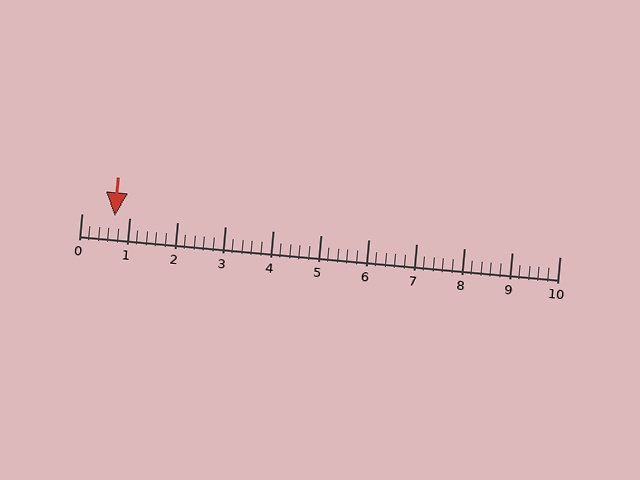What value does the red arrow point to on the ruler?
The red arrow points to approximately 0.7.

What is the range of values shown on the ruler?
The ruler shows values from 0 to 10.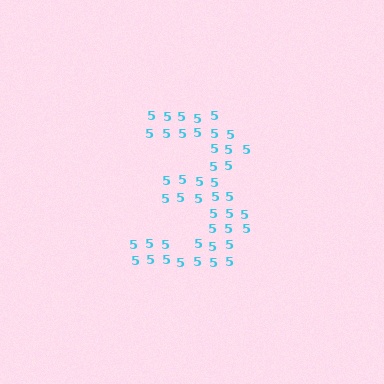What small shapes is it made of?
It is made of small digit 5's.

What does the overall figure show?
The overall figure shows the digit 3.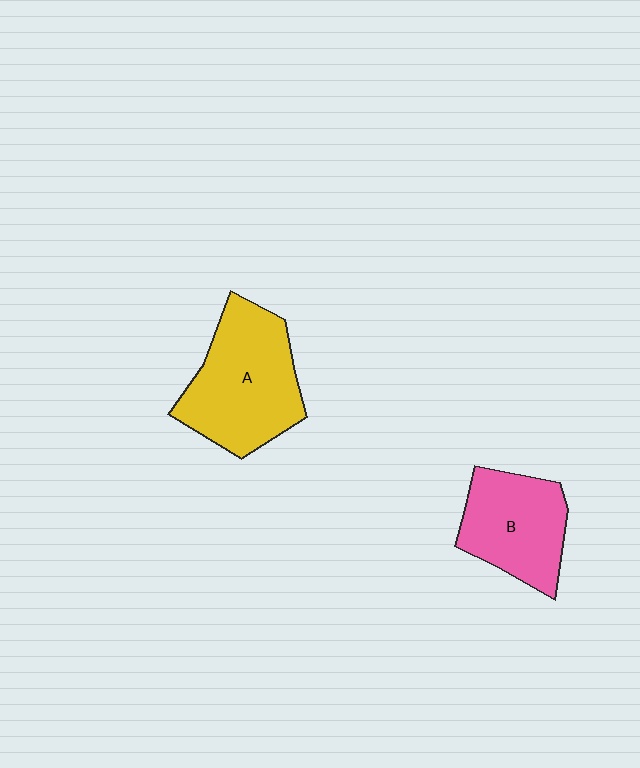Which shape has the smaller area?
Shape B (pink).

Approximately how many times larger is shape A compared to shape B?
Approximately 1.3 times.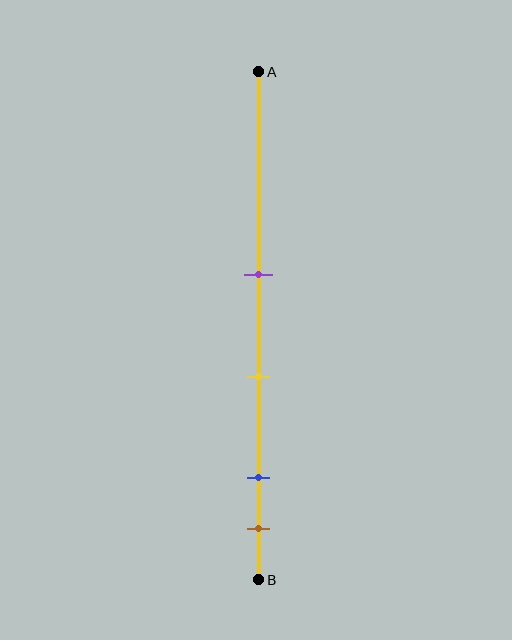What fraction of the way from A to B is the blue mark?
The blue mark is approximately 80% (0.8) of the way from A to B.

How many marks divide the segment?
There are 4 marks dividing the segment.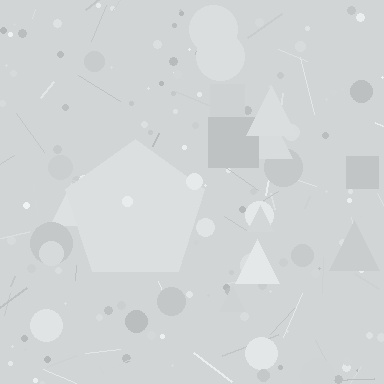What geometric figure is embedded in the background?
A pentagon is embedded in the background.